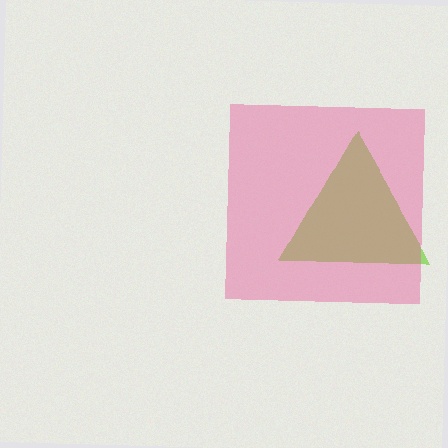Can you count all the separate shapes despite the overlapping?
Yes, there are 2 separate shapes.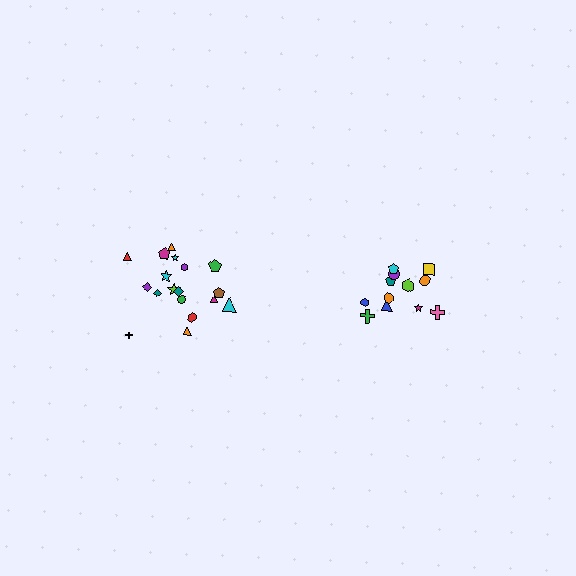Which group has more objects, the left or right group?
The left group.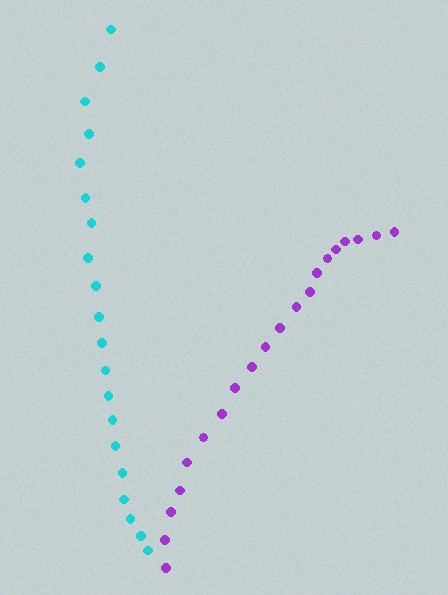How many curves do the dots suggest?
There are 2 distinct paths.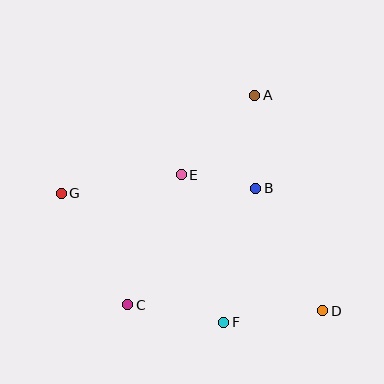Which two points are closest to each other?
Points B and E are closest to each other.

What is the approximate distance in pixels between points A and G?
The distance between A and G is approximately 217 pixels.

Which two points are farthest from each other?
Points D and G are farthest from each other.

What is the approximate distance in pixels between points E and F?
The distance between E and F is approximately 153 pixels.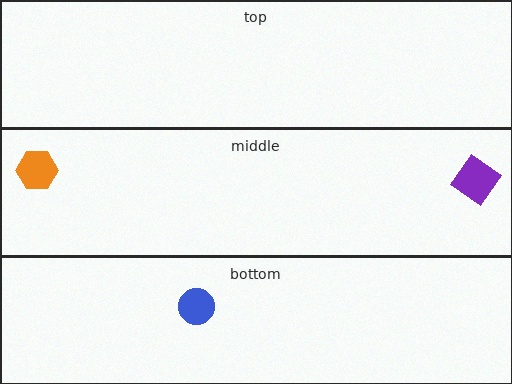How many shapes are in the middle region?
2.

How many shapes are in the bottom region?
1.